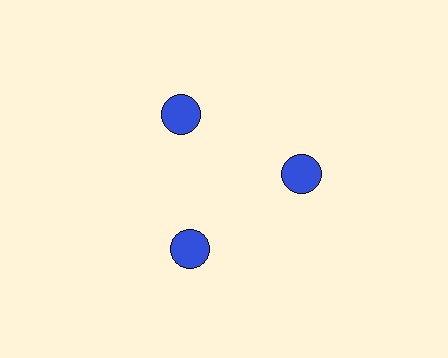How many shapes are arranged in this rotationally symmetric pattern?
There are 3 shapes, arranged in 3 groups of 1.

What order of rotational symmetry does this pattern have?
This pattern has 3-fold rotational symmetry.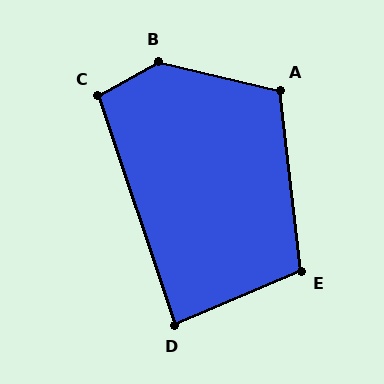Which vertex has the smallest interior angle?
D, at approximately 85 degrees.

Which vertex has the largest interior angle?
B, at approximately 137 degrees.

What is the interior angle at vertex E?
Approximately 107 degrees (obtuse).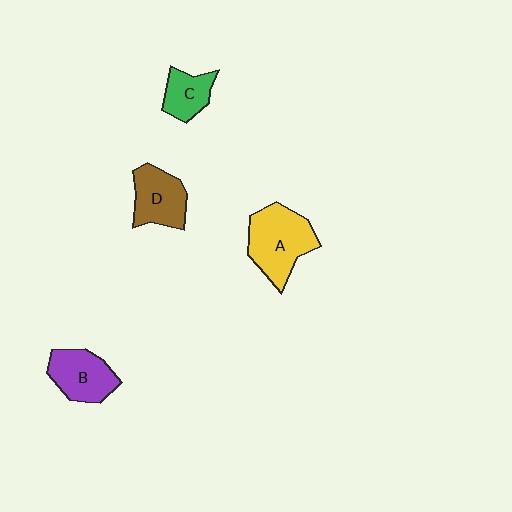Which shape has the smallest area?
Shape C (green).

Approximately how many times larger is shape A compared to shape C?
Approximately 2.0 times.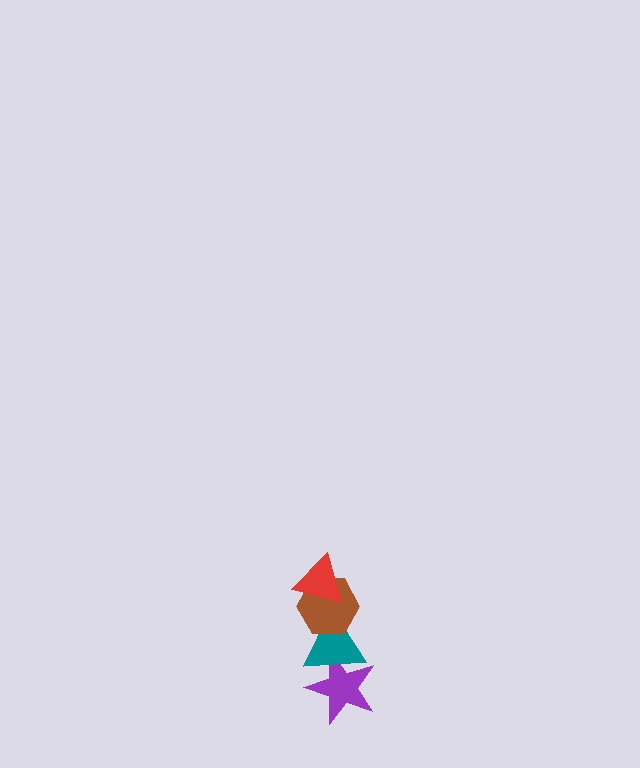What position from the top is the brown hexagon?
The brown hexagon is 2nd from the top.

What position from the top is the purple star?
The purple star is 4th from the top.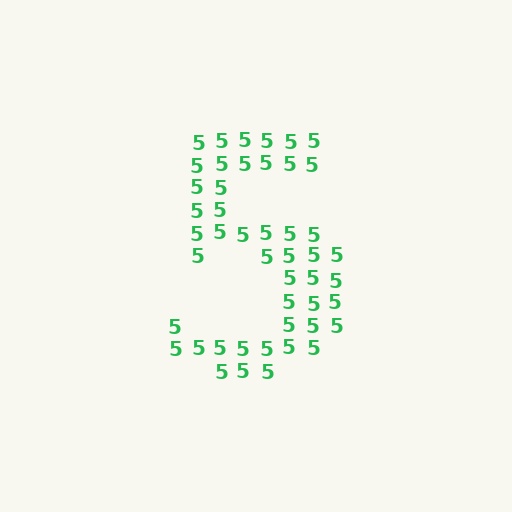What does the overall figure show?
The overall figure shows the digit 5.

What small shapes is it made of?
It is made of small digit 5's.